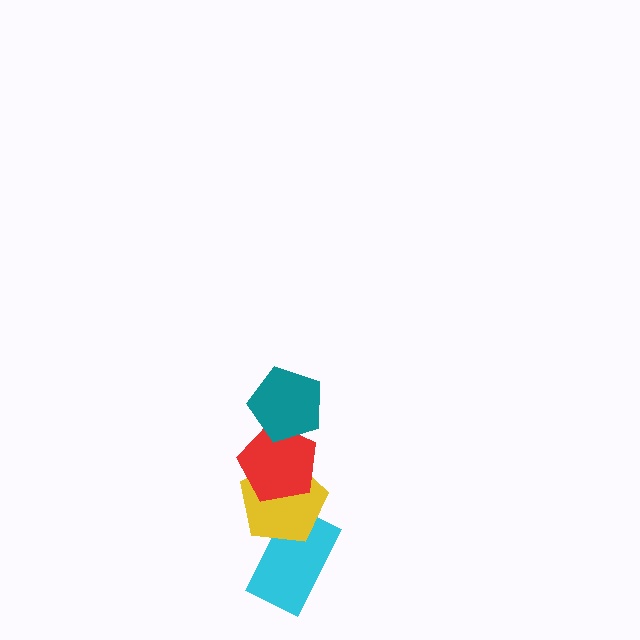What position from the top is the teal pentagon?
The teal pentagon is 1st from the top.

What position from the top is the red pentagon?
The red pentagon is 2nd from the top.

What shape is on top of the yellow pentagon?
The red pentagon is on top of the yellow pentagon.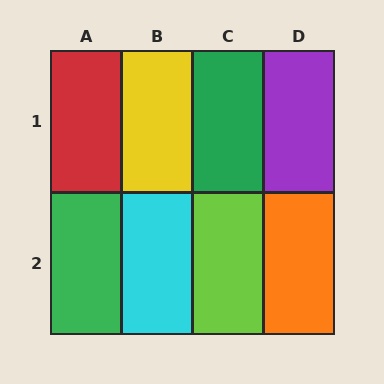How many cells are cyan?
1 cell is cyan.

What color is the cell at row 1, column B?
Yellow.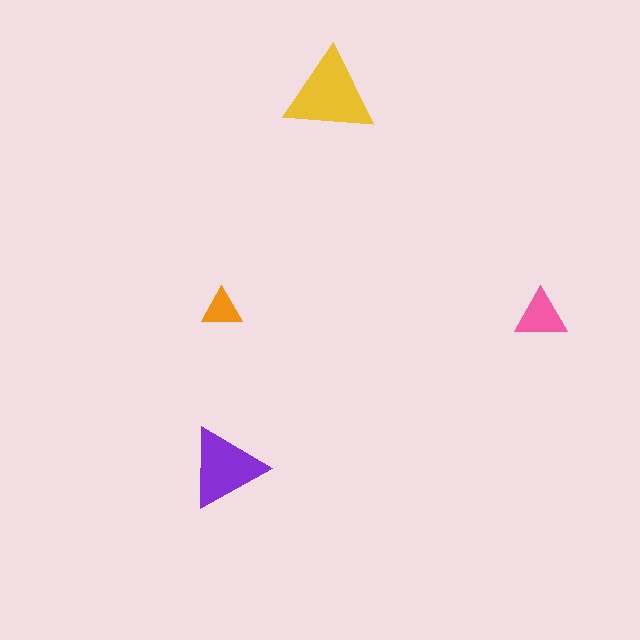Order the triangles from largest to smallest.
the yellow one, the purple one, the pink one, the orange one.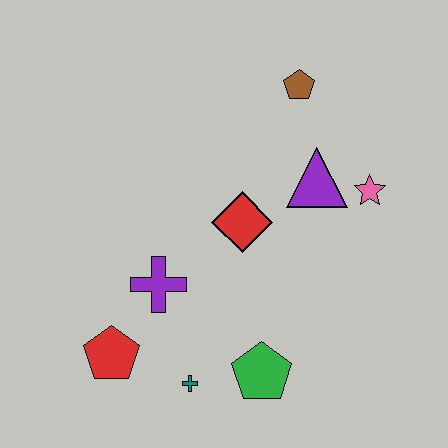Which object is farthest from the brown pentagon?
The red pentagon is farthest from the brown pentagon.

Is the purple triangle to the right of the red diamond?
Yes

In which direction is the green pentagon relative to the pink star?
The green pentagon is below the pink star.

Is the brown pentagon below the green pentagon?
No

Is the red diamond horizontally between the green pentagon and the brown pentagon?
No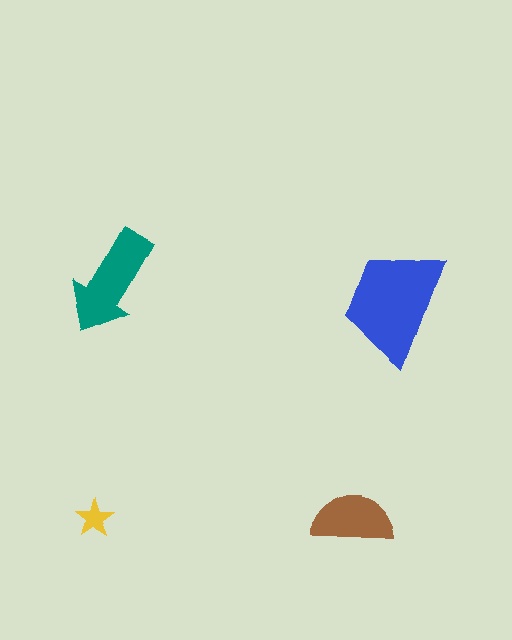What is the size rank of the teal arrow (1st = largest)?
2nd.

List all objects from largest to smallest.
The blue trapezoid, the teal arrow, the brown semicircle, the yellow star.